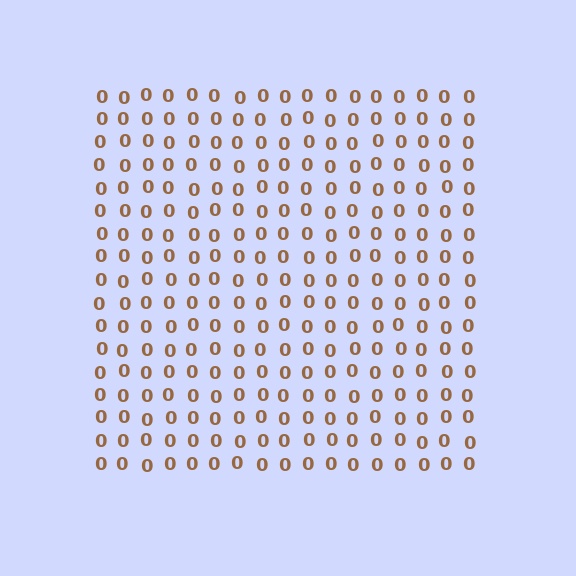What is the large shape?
The large shape is a square.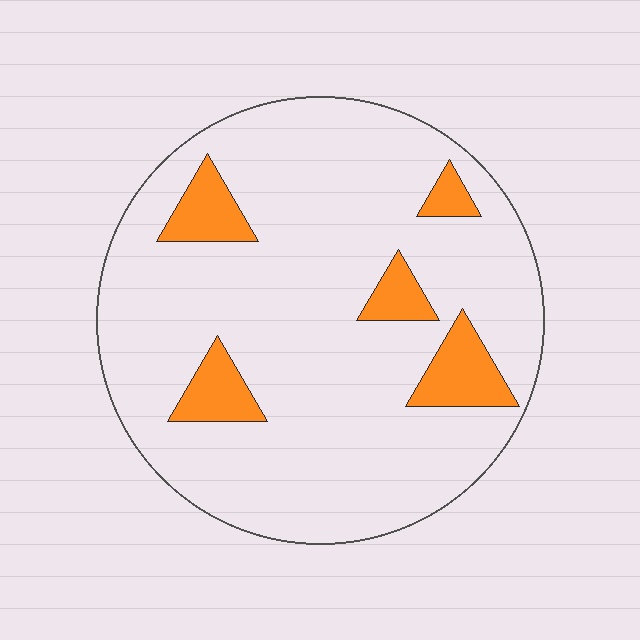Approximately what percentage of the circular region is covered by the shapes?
Approximately 15%.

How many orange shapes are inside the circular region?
5.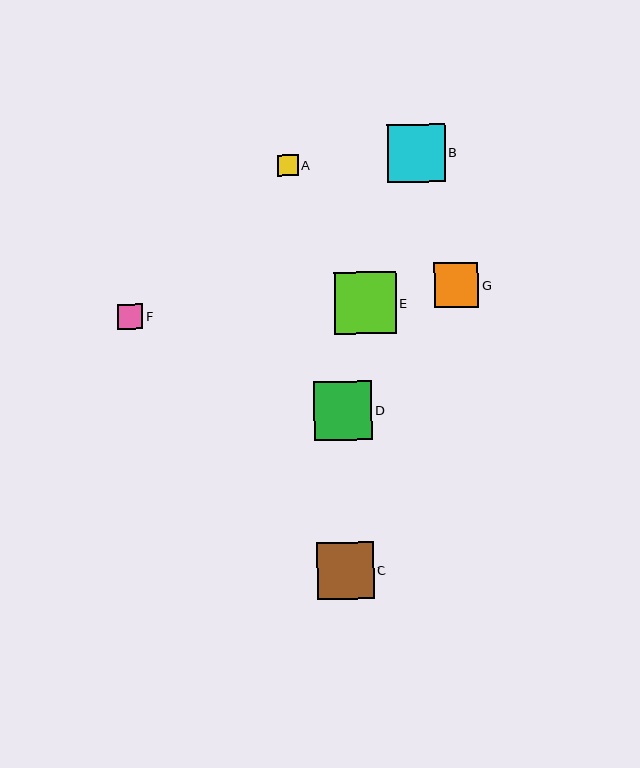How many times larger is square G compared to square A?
Square G is approximately 2.2 times the size of square A.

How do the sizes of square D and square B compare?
Square D and square B are approximately the same size.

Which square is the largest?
Square E is the largest with a size of approximately 62 pixels.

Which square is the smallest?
Square A is the smallest with a size of approximately 20 pixels.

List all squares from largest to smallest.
From largest to smallest: E, D, B, C, G, F, A.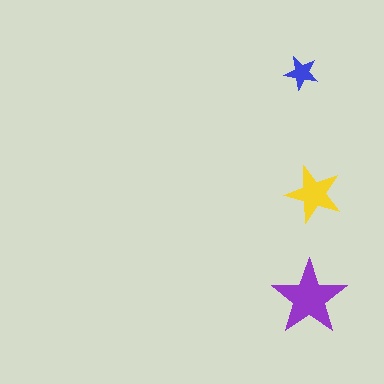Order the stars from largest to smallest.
the purple one, the yellow one, the blue one.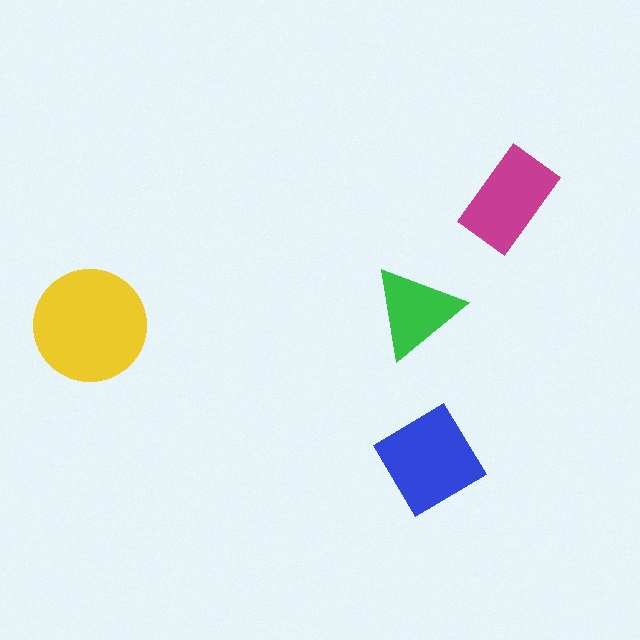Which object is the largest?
The yellow circle.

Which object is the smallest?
The green triangle.